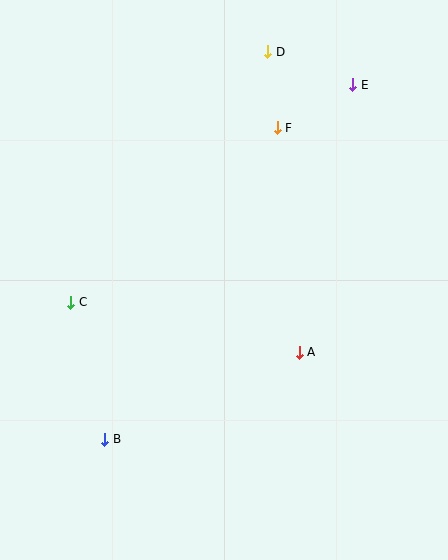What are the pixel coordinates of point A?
Point A is at (299, 352).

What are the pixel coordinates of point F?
Point F is at (277, 128).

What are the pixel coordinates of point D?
Point D is at (268, 52).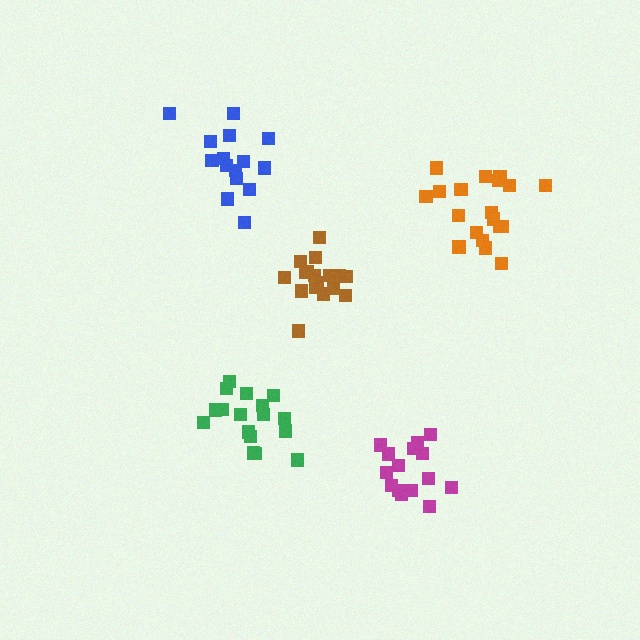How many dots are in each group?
Group 1: 15 dots, Group 2: 19 dots, Group 3: 15 dots, Group 4: 17 dots, Group 5: 17 dots (83 total).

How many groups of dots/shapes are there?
There are 5 groups.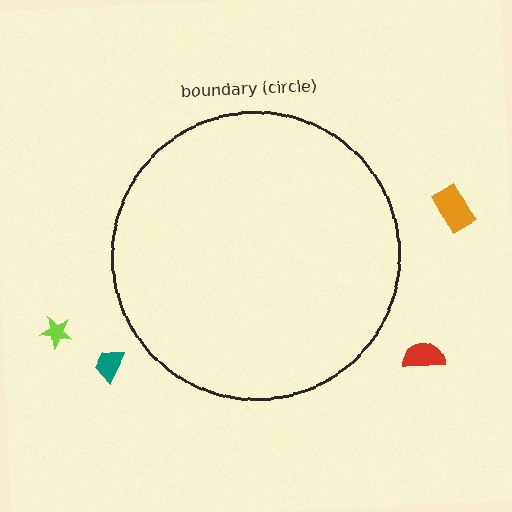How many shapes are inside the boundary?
0 inside, 4 outside.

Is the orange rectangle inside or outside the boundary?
Outside.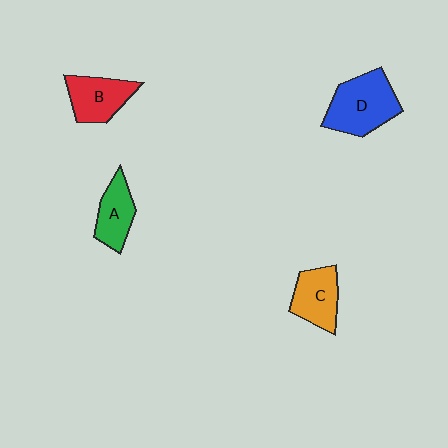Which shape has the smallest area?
Shape A (green).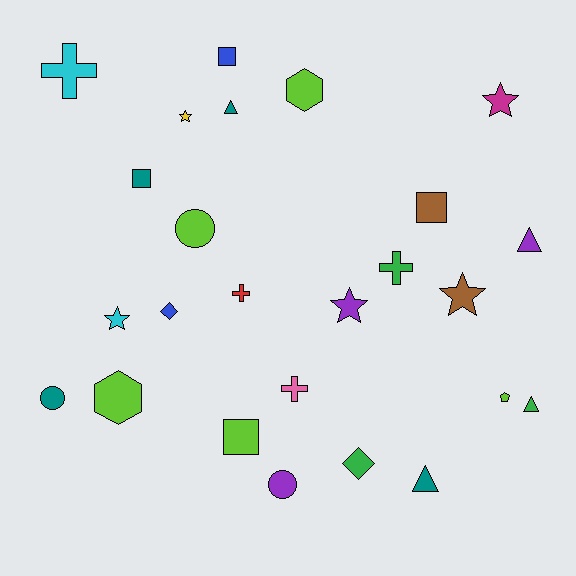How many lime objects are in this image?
There are 5 lime objects.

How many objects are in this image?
There are 25 objects.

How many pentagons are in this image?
There is 1 pentagon.